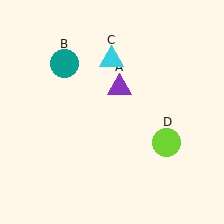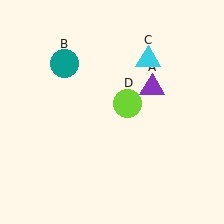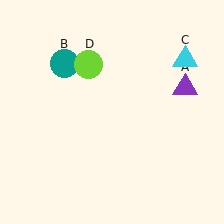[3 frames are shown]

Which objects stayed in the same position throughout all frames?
Teal circle (object B) remained stationary.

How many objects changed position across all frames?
3 objects changed position: purple triangle (object A), cyan triangle (object C), lime circle (object D).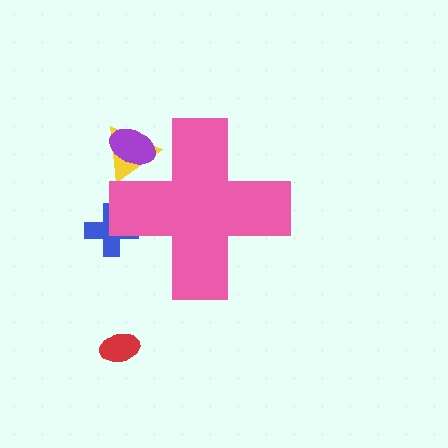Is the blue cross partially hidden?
Yes, the blue cross is partially hidden behind the pink cross.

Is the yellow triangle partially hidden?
Yes, the yellow triangle is partially hidden behind the pink cross.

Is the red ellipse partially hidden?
No, the red ellipse is fully visible.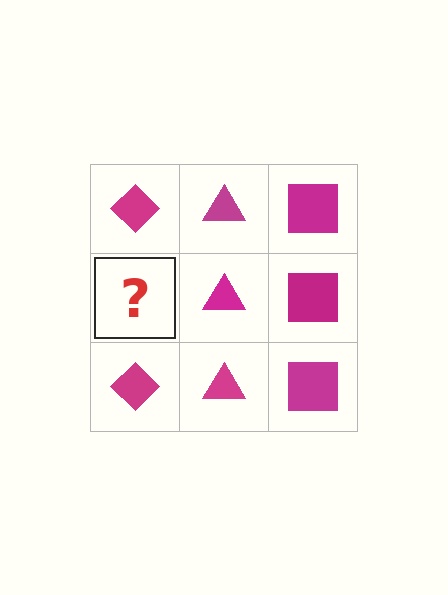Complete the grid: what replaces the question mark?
The question mark should be replaced with a magenta diamond.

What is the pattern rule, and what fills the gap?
The rule is that each column has a consistent shape. The gap should be filled with a magenta diamond.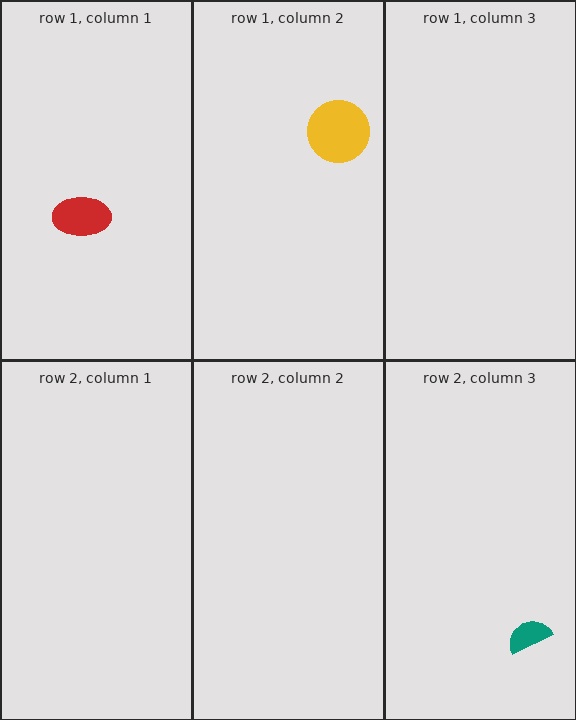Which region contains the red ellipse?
The row 1, column 1 region.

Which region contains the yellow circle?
The row 1, column 2 region.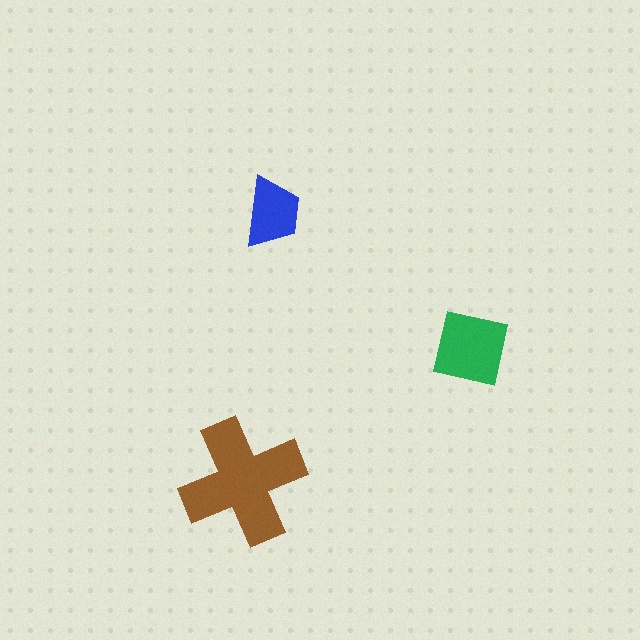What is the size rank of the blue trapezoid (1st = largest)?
3rd.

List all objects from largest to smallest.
The brown cross, the green square, the blue trapezoid.